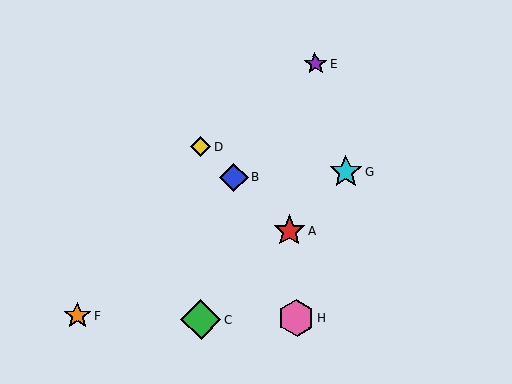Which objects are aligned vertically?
Objects C, D are aligned vertically.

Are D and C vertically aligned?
Yes, both are at x≈200.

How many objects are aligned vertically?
2 objects (C, D) are aligned vertically.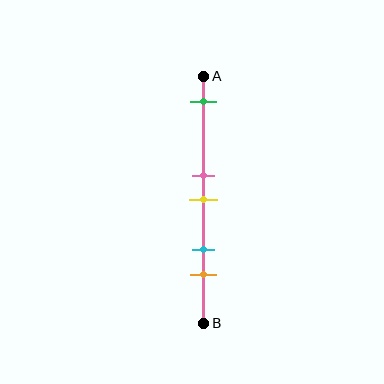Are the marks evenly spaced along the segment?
No, the marks are not evenly spaced.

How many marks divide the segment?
There are 5 marks dividing the segment.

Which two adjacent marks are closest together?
The pink and yellow marks are the closest adjacent pair.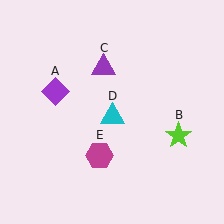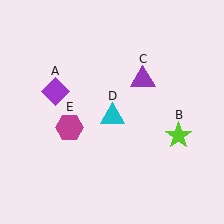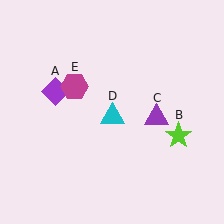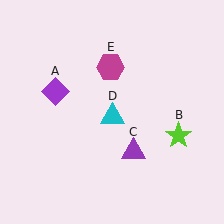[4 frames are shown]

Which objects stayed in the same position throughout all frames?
Purple diamond (object A) and lime star (object B) and cyan triangle (object D) remained stationary.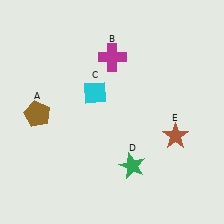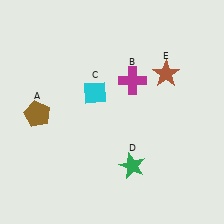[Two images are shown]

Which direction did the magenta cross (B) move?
The magenta cross (B) moved down.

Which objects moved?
The objects that moved are: the magenta cross (B), the brown star (E).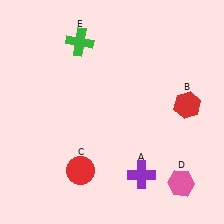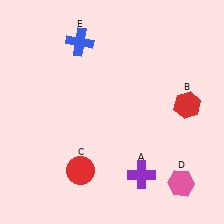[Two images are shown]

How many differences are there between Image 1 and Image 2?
There is 1 difference between the two images.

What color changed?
The cross (E) changed from green in Image 1 to blue in Image 2.